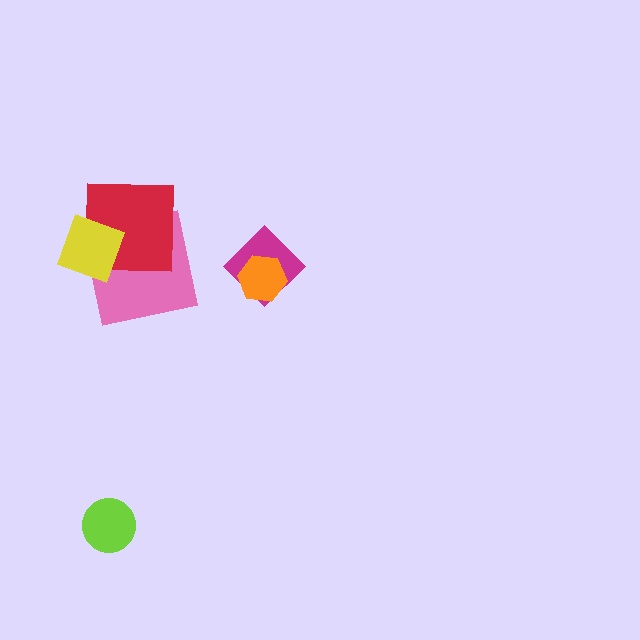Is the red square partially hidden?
Yes, it is partially covered by another shape.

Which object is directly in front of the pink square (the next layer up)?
The red square is directly in front of the pink square.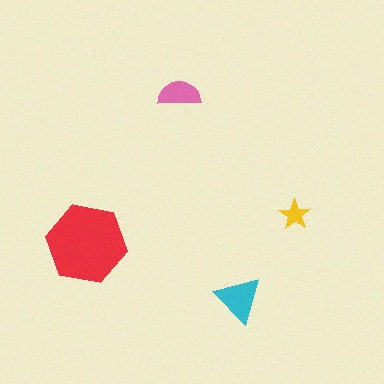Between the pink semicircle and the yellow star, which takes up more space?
The pink semicircle.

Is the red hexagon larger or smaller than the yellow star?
Larger.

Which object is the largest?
The red hexagon.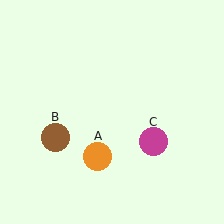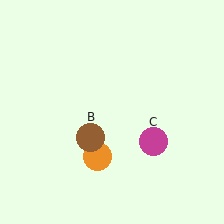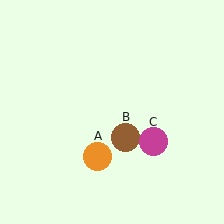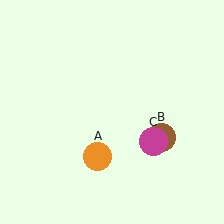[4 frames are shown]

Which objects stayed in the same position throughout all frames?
Orange circle (object A) and magenta circle (object C) remained stationary.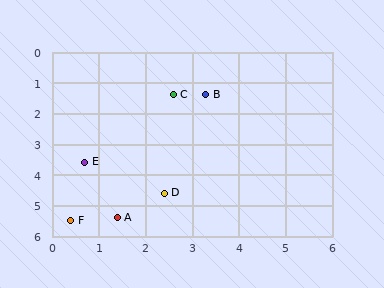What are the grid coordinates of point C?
Point C is at approximately (2.6, 1.4).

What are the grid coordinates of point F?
Point F is at approximately (0.4, 5.5).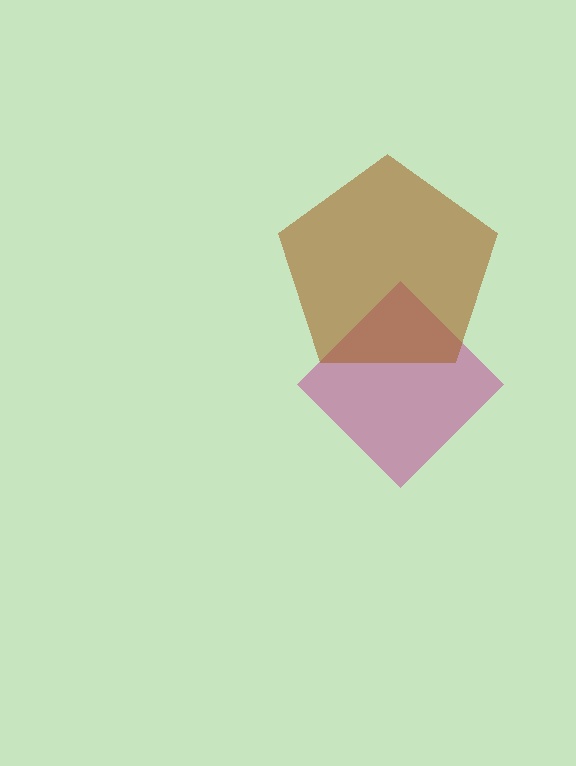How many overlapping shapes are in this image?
There are 2 overlapping shapes in the image.